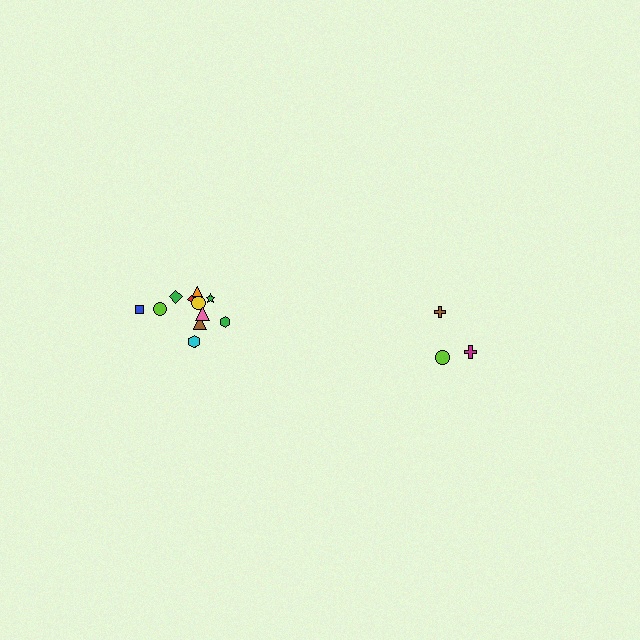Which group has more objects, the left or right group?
The left group.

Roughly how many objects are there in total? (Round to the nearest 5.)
Roughly 15 objects in total.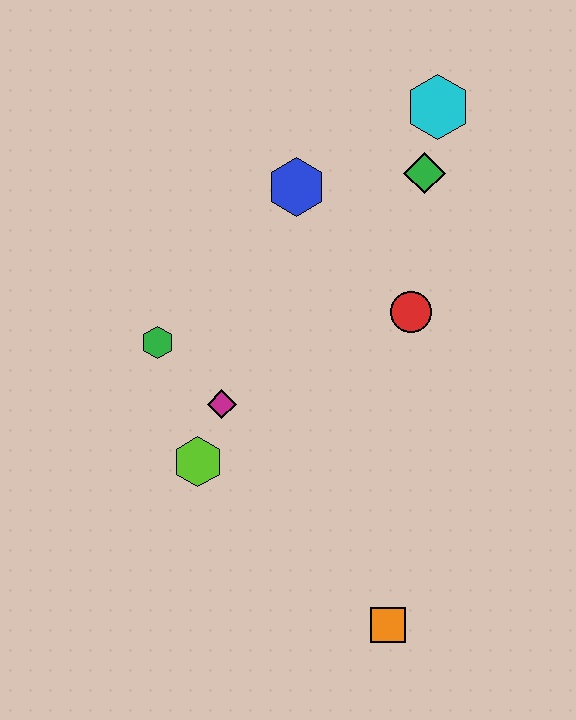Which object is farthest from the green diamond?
The orange square is farthest from the green diamond.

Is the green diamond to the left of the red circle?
No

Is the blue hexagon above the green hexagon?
Yes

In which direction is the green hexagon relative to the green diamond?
The green hexagon is to the left of the green diamond.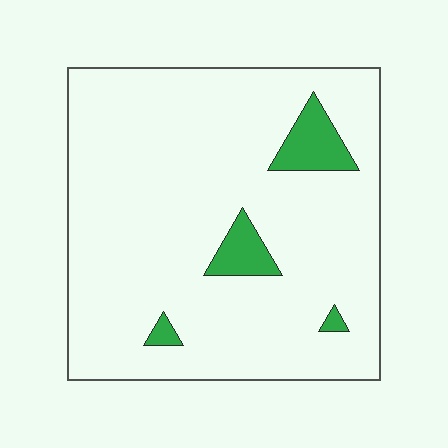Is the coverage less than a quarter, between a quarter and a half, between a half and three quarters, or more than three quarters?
Less than a quarter.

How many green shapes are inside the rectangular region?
4.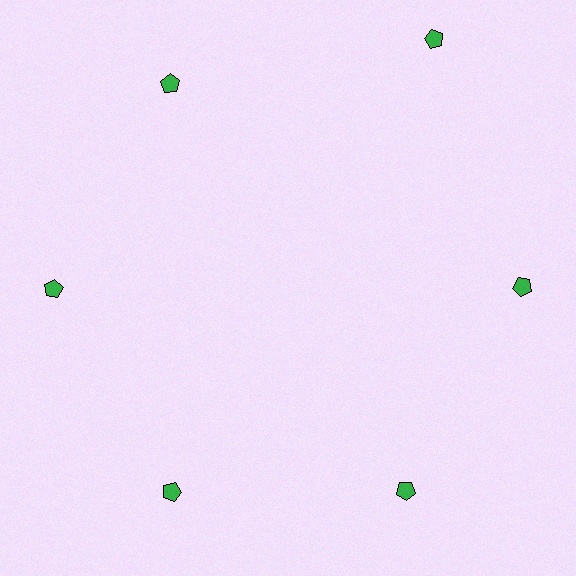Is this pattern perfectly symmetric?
No. The 6 green pentagons are arranged in a ring, but one element near the 1 o'clock position is pushed outward from the center, breaking the 6-fold rotational symmetry.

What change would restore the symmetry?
The symmetry would be restored by moving it inward, back onto the ring so that all 6 pentagons sit at equal angles and equal distance from the center.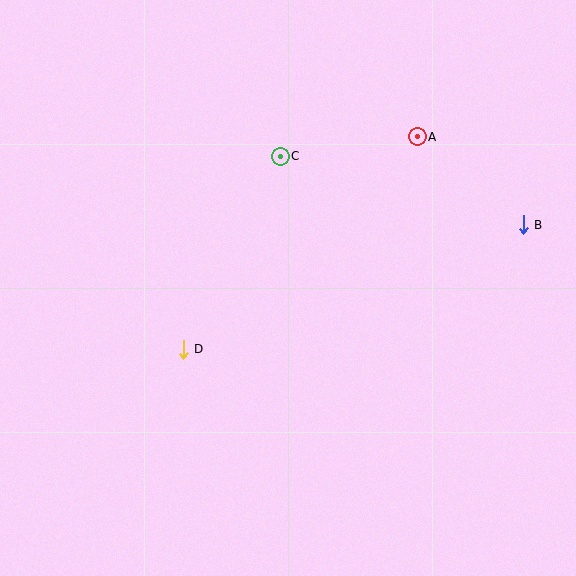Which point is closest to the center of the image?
Point D at (183, 349) is closest to the center.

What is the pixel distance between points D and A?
The distance between D and A is 316 pixels.